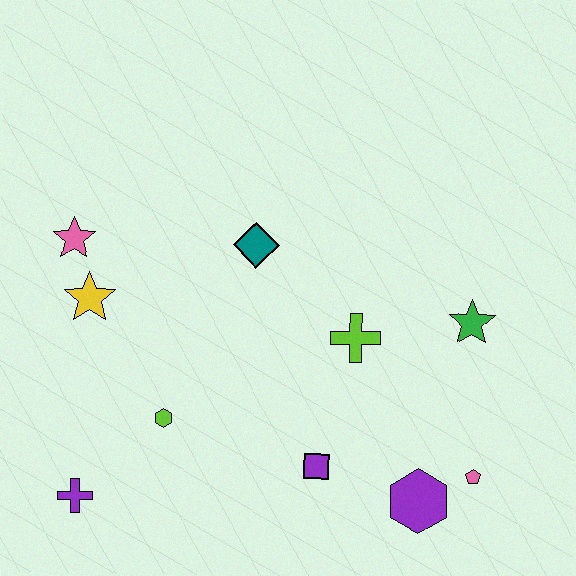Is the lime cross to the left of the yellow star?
No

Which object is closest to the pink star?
The yellow star is closest to the pink star.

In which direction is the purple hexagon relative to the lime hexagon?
The purple hexagon is to the right of the lime hexagon.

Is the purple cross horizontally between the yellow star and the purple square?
No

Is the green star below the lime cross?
No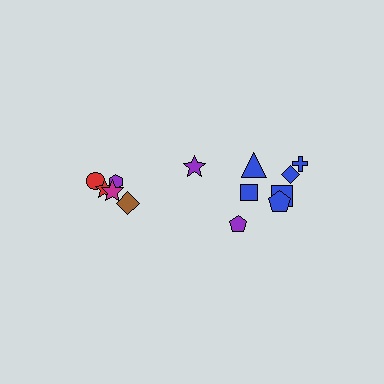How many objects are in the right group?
There are 8 objects.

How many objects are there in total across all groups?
There are 13 objects.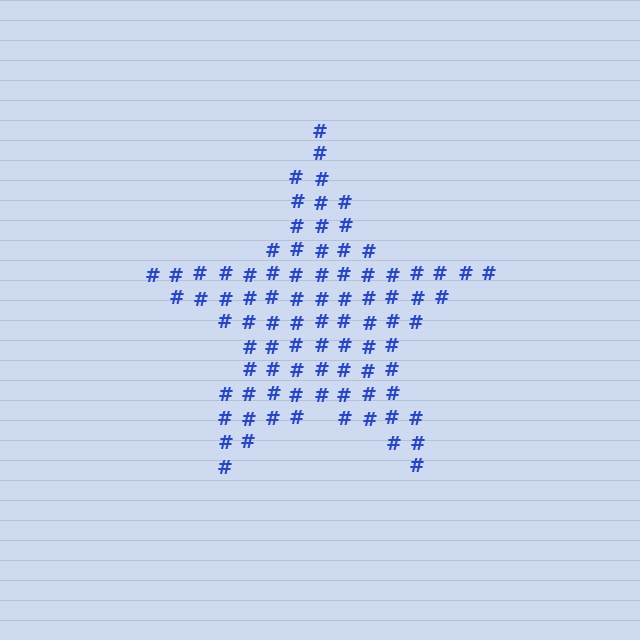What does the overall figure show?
The overall figure shows a star.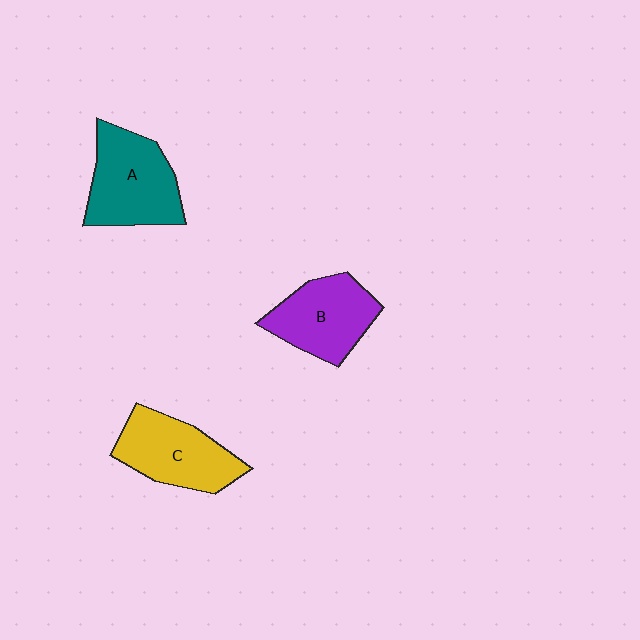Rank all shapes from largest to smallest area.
From largest to smallest: A (teal), C (yellow), B (purple).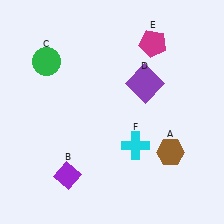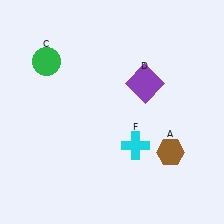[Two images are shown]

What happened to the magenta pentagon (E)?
The magenta pentagon (E) was removed in Image 2. It was in the top-right area of Image 1.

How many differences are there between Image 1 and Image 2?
There are 2 differences between the two images.